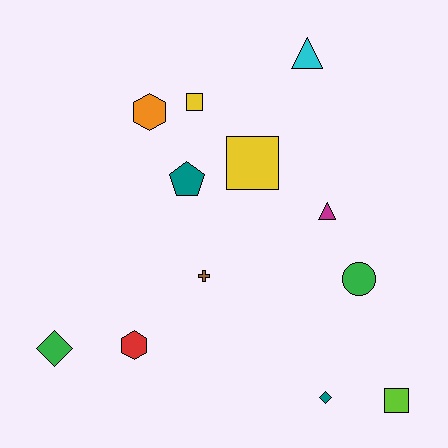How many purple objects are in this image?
There are no purple objects.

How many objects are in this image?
There are 12 objects.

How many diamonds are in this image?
There are 2 diamonds.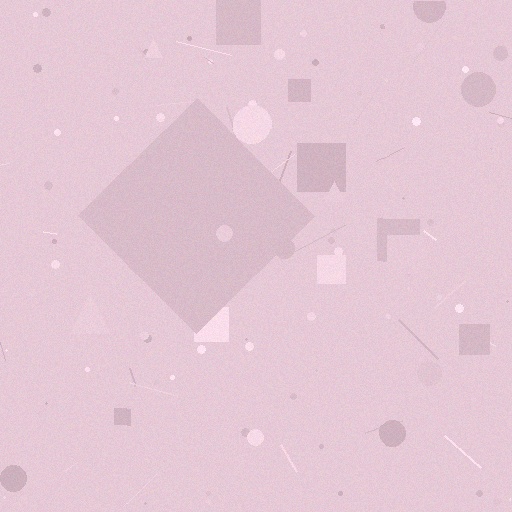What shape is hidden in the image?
A diamond is hidden in the image.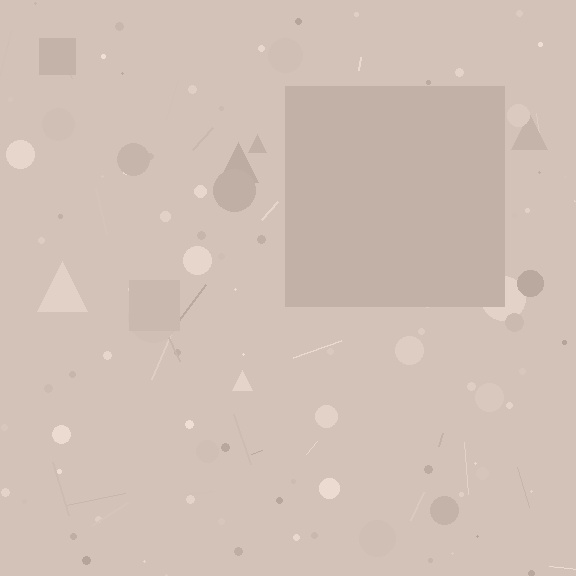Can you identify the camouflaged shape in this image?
The camouflaged shape is a square.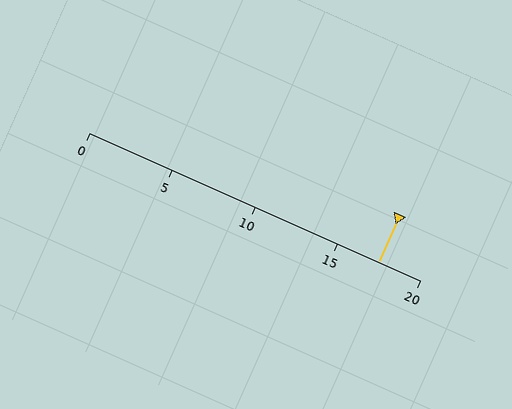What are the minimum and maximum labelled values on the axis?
The axis runs from 0 to 20.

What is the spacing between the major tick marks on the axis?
The major ticks are spaced 5 apart.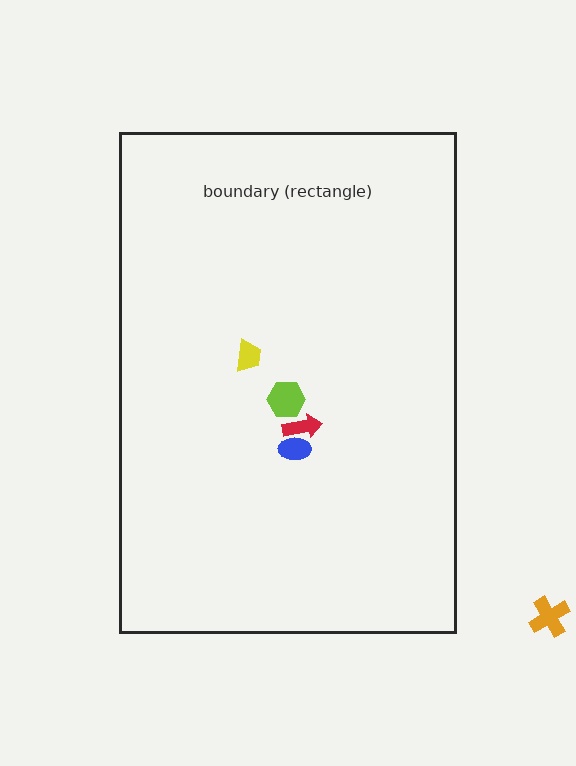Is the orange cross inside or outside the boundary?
Outside.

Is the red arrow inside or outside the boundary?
Inside.